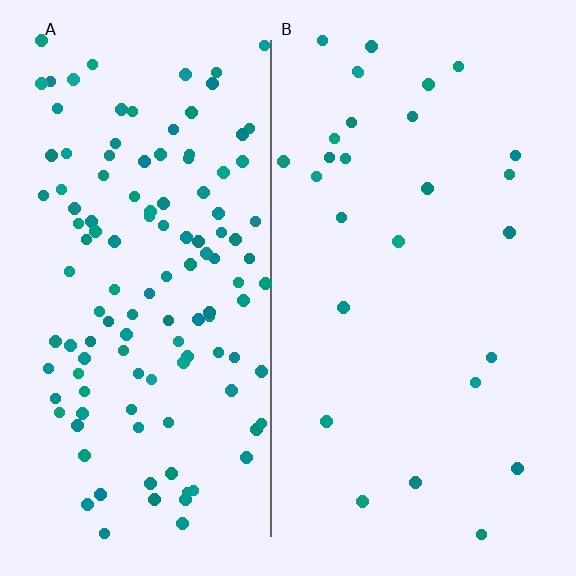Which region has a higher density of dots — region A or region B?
A (the left).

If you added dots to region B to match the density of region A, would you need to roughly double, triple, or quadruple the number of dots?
Approximately quadruple.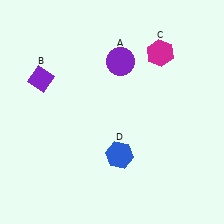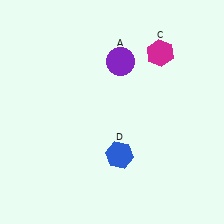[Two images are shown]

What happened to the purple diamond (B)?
The purple diamond (B) was removed in Image 2. It was in the top-left area of Image 1.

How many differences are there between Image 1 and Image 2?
There is 1 difference between the two images.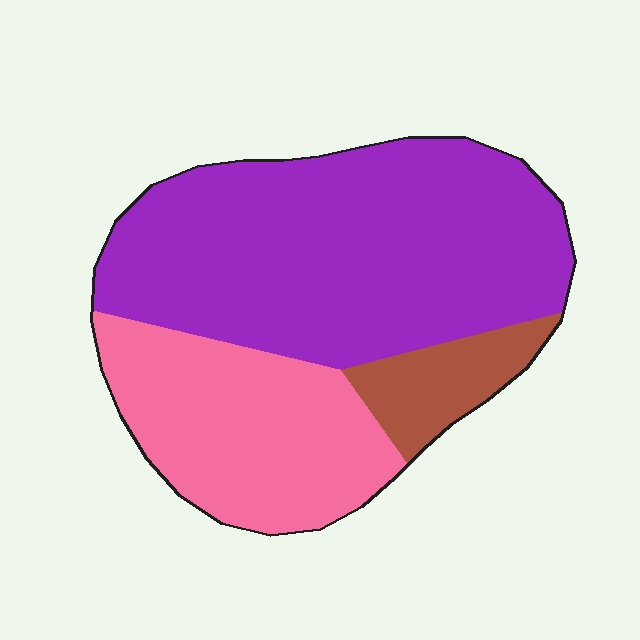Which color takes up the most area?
Purple, at roughly 60%.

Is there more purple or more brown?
Purple.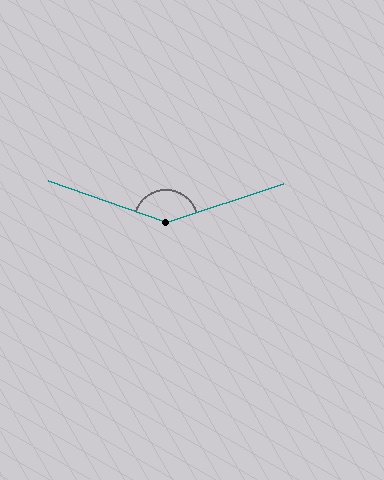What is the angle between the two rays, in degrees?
Approximately 143 degrees.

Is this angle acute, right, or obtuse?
It is obtuse.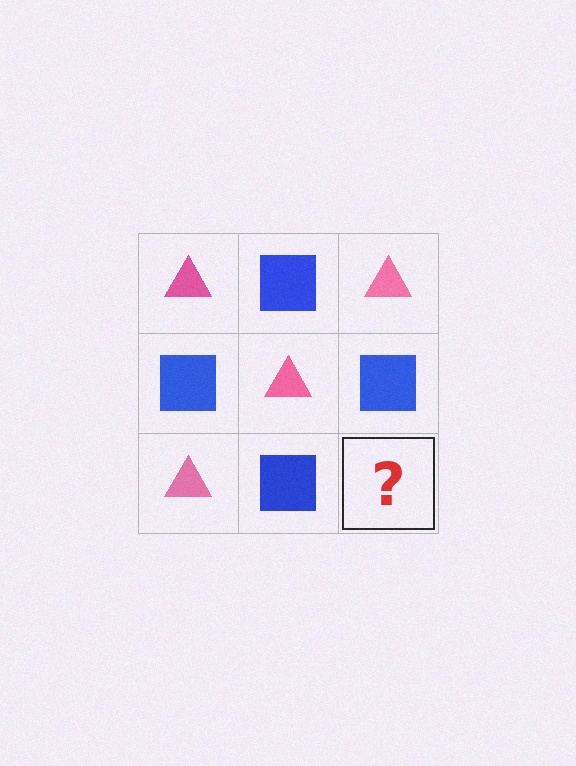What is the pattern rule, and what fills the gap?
The rule is that it alternates pink triangle and blue square in a checkerboard pattern. The gap should be filled with a pink triangle.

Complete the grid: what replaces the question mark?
The question mark should be replaced with a pink triangle.